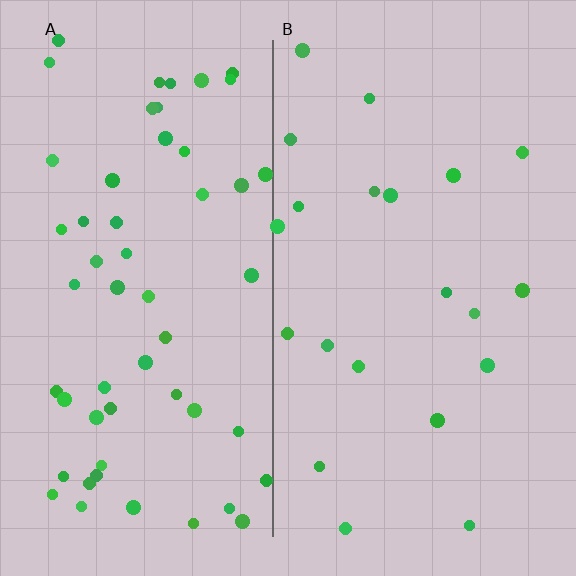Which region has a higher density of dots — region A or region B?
A (the left).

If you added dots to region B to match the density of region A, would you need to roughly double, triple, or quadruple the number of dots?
Approximately triple.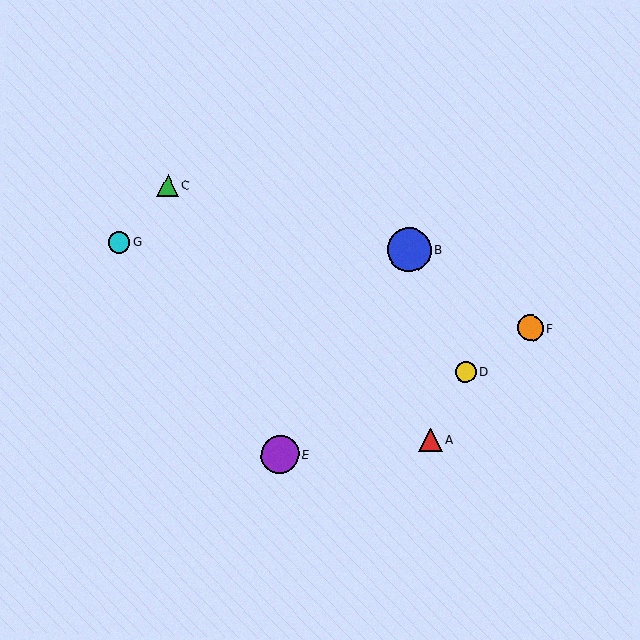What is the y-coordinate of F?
Object F is at y≈328.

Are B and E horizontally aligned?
No, B is at y≈250 and E is at y≈454.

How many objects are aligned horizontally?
2 objects (B, G) are aligned horizontally.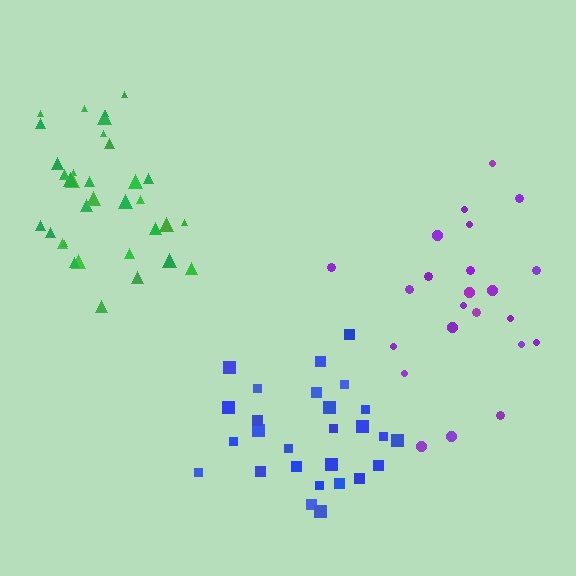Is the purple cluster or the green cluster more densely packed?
Green.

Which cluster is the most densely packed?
Green.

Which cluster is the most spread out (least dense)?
Purple.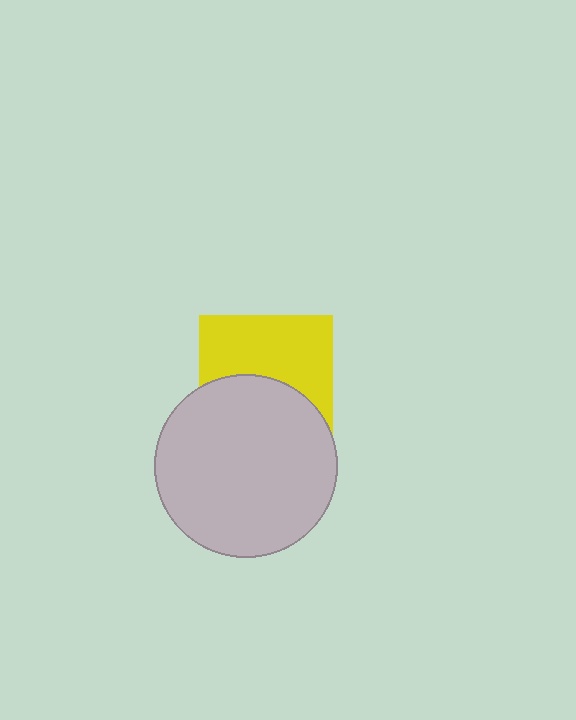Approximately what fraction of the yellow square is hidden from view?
Roughly 47% of the yellow square is hidden behind the light gray circle.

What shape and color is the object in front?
The object in front is a light gray circle.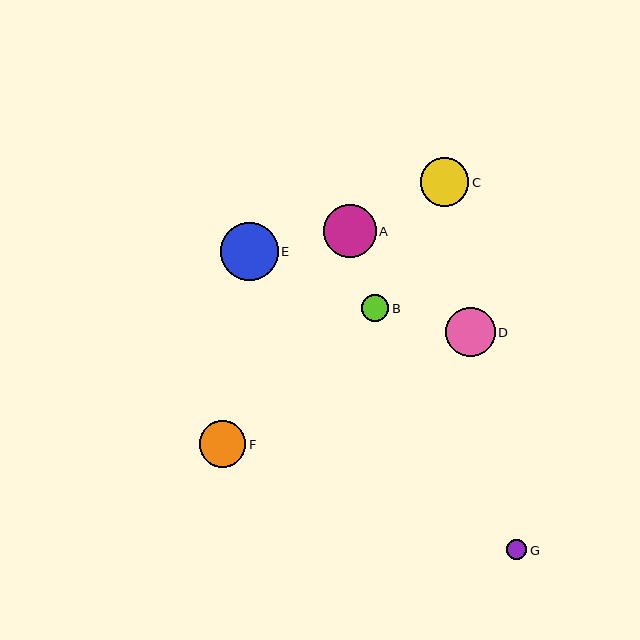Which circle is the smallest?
Circle G is the smallest with a size of approximately 20 pixels.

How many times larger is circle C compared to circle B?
Circle C is approximately 1.8 times the size of circle B.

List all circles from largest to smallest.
From largest to smallest: E, A, D, C, F, B, G.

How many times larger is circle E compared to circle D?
Circle E is approximately 1.2 times the size of circle D.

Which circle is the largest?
Circle E is the largest with a size of approximately 57 pixels.